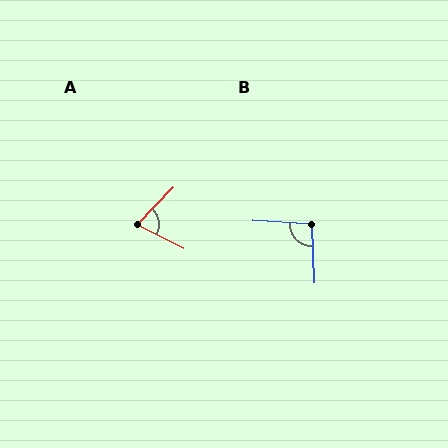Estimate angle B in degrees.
Approximately 96 degrees.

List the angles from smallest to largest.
A (72°), B (96°).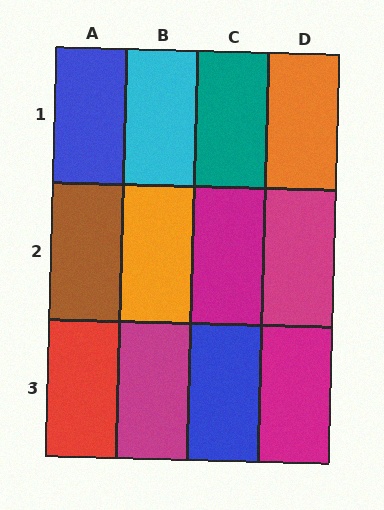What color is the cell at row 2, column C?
Magenta.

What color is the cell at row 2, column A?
Brown.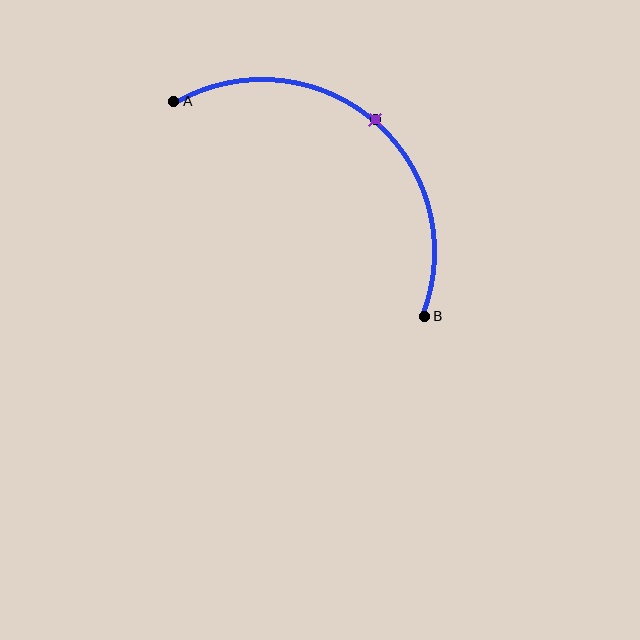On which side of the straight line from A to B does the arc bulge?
The arc bulges above and to the right of the straight line connecting A and B.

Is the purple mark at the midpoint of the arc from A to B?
Yes. The purple mark lies on the arc at equal arc-length from both A and B — it is the arc midpoint.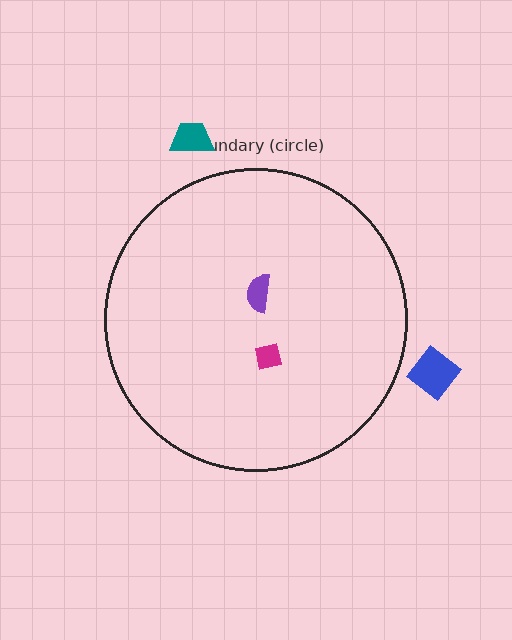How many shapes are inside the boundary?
2 inside, 2 outside.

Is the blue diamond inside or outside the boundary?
Outside.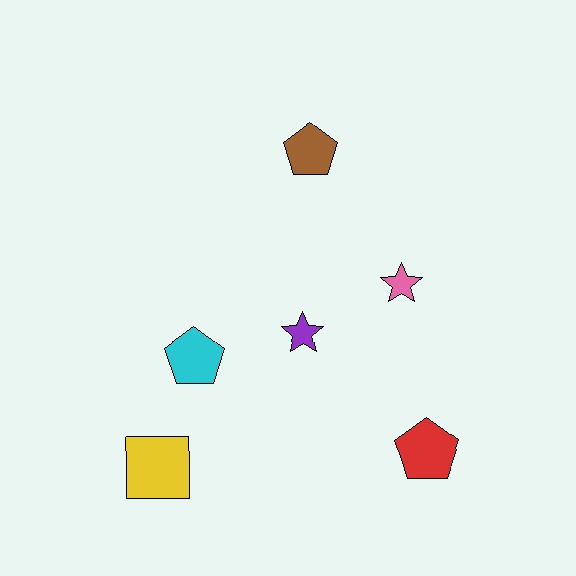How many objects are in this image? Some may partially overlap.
There are 6 objects.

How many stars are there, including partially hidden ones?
There are 2 stars.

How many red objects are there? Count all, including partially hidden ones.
There is 1 red object.